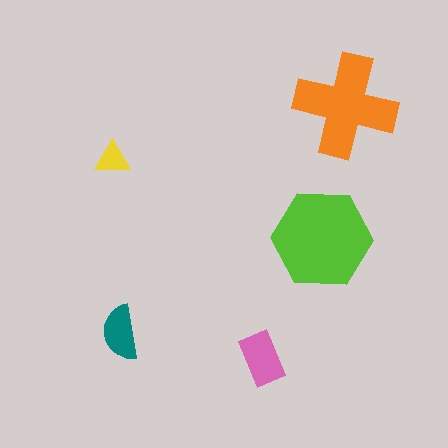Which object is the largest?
The lime hexagon.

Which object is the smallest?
The yellow triangle.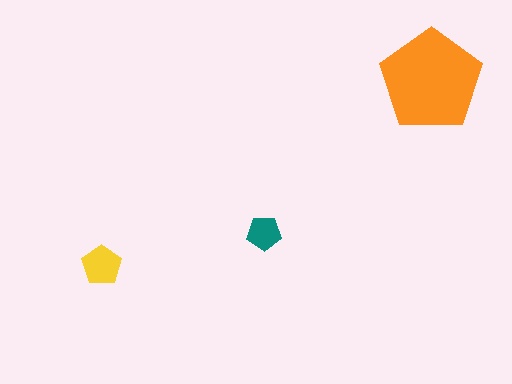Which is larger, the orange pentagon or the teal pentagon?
The orange one.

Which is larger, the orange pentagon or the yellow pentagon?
The orange one.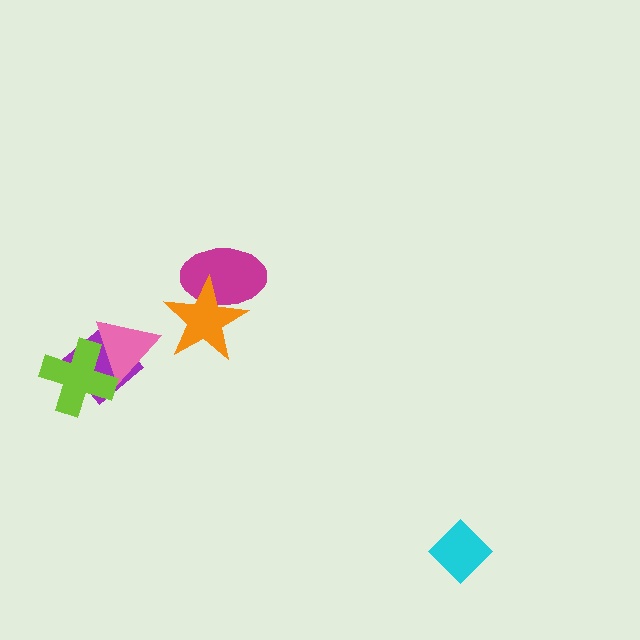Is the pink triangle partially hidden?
Yes, it is partially covered by another shape.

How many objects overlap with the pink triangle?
2 objects overlap with the pink triangle.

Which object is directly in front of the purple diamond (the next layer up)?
The pink triangle is directly in front of the purple diamond.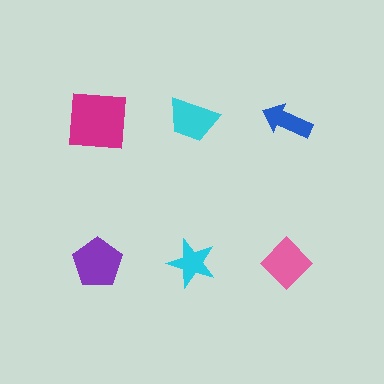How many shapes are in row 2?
3 shapes.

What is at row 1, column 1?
A magenta square.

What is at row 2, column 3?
A pink diamond.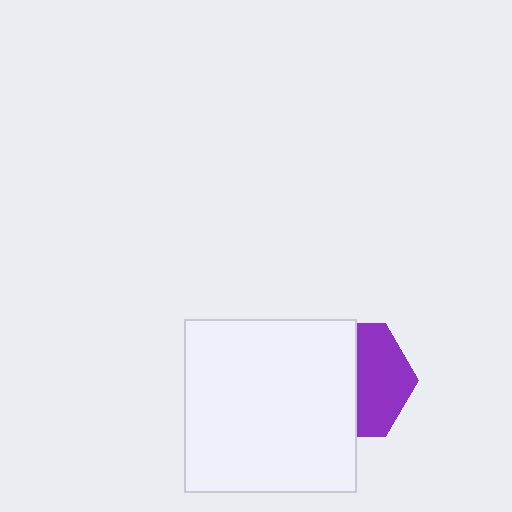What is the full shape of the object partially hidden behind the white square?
The partially hidden object is a purple hexagon.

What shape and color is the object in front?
The object in front is a white square.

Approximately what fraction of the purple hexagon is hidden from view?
Roughly 55% of the purple hexagon is hidden behind the white square.